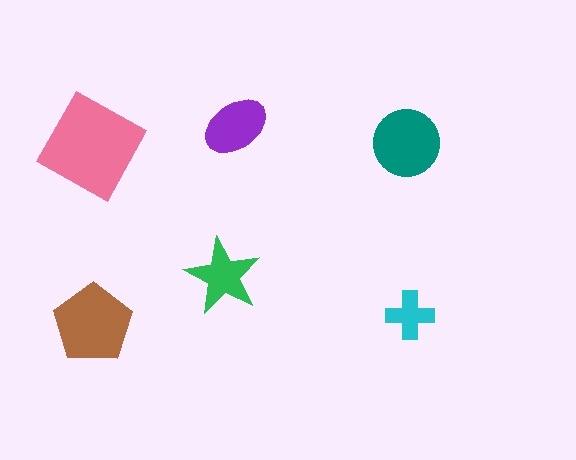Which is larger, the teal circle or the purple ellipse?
The teal circle.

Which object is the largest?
The pink square.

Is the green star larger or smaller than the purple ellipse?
Smaller.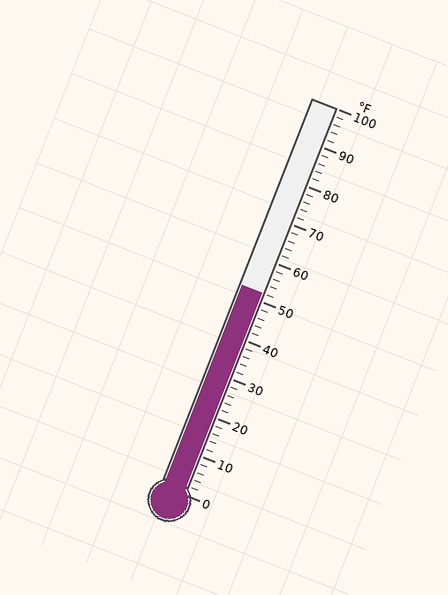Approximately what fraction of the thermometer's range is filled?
The thermometer is filled to approximately 50% of its range.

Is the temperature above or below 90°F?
The temperature is below 90°F.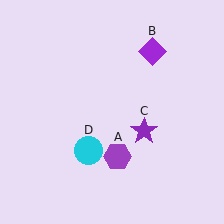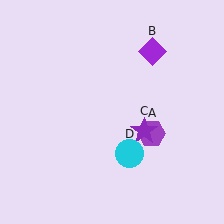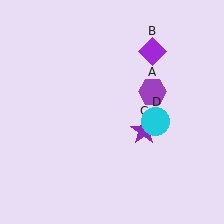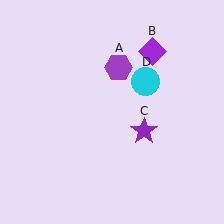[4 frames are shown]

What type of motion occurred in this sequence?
The purple hexagon (object A), cyan circle (object D) rotated counterclockwise around the center of the scene.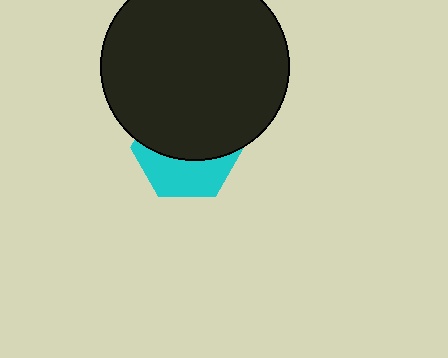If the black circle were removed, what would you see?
You would see the complete cyan hexagon.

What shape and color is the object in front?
The object in front is a black circle.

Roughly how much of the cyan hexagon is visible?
A small part of it is visible (roughly 41%).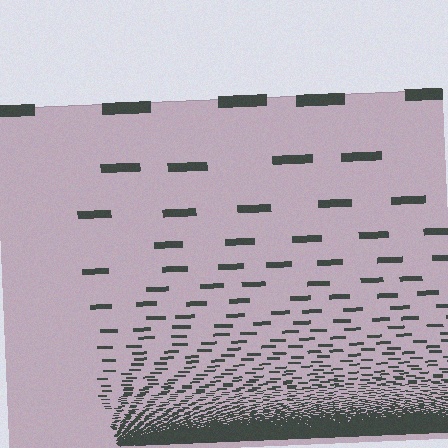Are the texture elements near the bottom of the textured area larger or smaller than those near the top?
Smaller. The gradient is inverted — elements near the bottom are smaller and denser.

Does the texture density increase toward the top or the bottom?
Density increases toward the bottom.